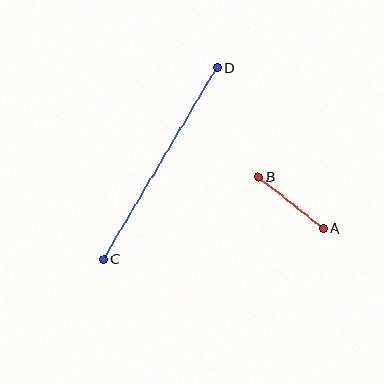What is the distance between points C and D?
The distance is approximately 223 pixels.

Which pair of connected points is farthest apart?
Points C and D are farthest apart.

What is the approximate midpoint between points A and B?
The midpoint is at approximately (291, 202) pixels.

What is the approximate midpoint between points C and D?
The midpoint is at approximately (160, 163) pixels.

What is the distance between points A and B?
The distance is approximately 82 pixels.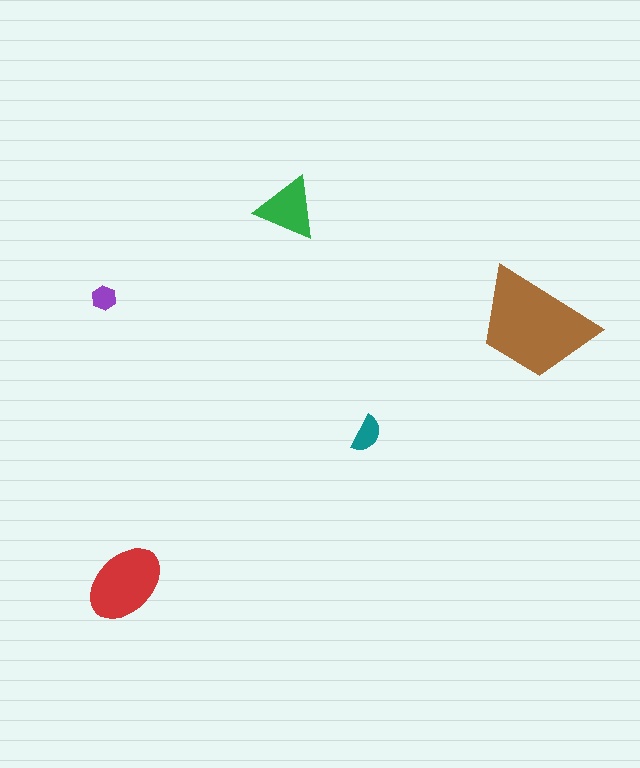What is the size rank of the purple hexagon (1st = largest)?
5th.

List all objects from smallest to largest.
The purple hexagon, the teal semicircle, the green triangle, the red ellipse, the brown trapezoid.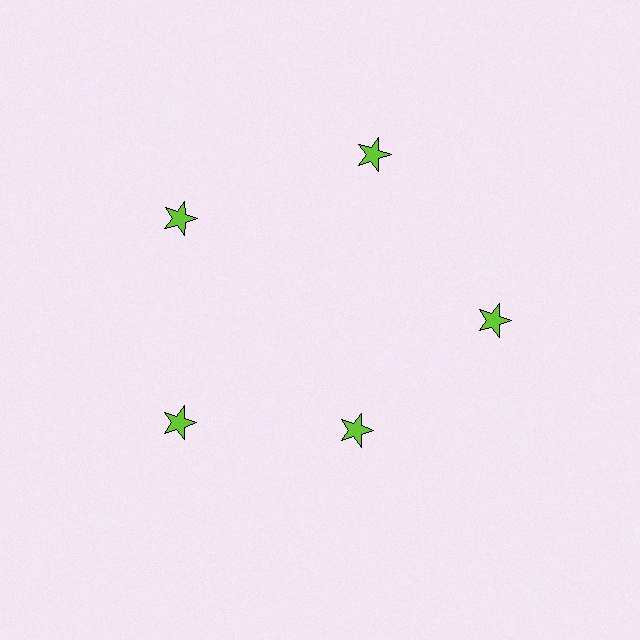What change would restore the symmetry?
The symmetry would be restored by moving it outward, back onto the ring so that all 5 stars sit at equal angles and equal distance from the center.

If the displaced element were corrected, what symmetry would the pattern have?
It would have 5-fold rotational symmetry — the pattern would map onto itself every 72 degrees.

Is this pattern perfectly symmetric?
No. The 5 lime stars are arranged in a ring, but one element near the 5 o'clock position is pulled inward toward the center, breaking the 5-fold rotational symmetry.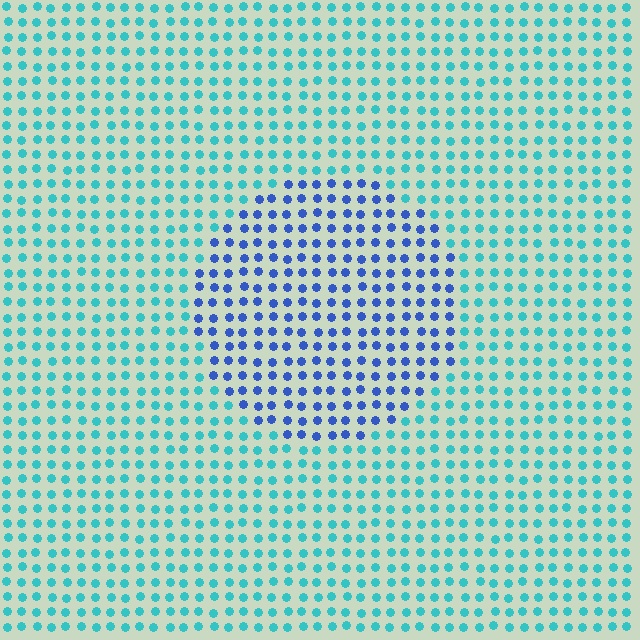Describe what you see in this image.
The image is filled with small cyan elements in a uniform arrangement. A circle-shaped region is visible where the elements are tinted to a slightly different hue, forming a subtle color boundary.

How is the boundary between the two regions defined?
The boundary is defined purely by a slight shift in hue (about 45 degrees). Spacing, size, and orientation are identical on both sides.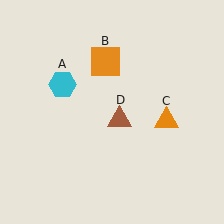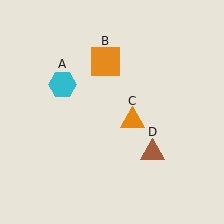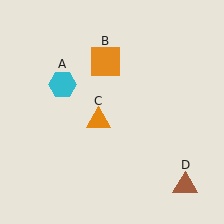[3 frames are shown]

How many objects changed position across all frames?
2 objects changed position: orange triangle (object C), brown triangle (object D).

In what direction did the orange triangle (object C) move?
The orange triangle (object C) moved left.